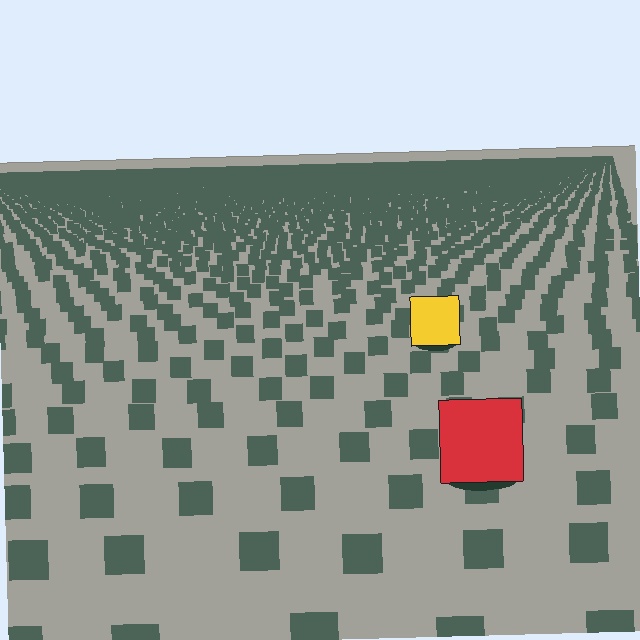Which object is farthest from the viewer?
The yellow square is farthest from the viewer. It appears smaller and the ground texture around it is denser.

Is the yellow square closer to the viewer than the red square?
No. The red square is closer — you can tell from the texture gradient: the ground texture is coarser near it.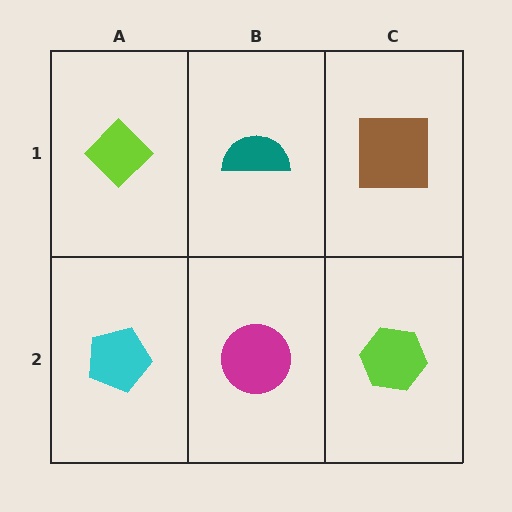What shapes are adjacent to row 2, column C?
A brown square (row 1, column C), a magenta circle (row 2, column B).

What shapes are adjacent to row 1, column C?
A lime hexagon (row 2, column C), a teal semicircle (row 1, column B).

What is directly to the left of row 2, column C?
A magenta circle.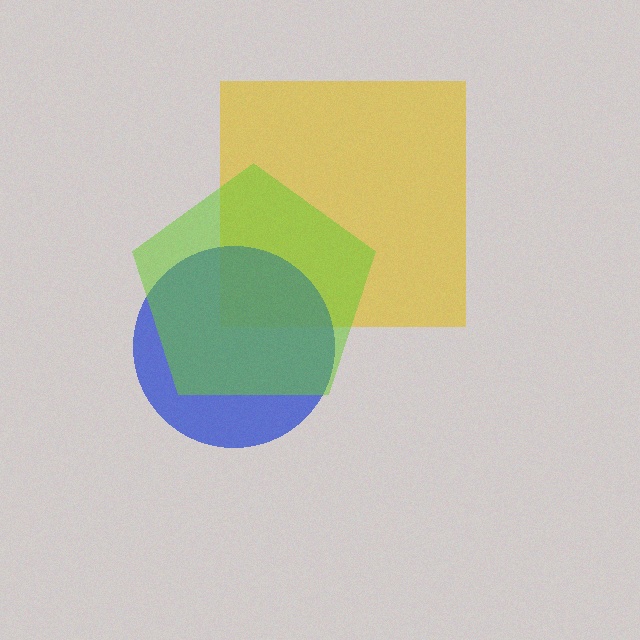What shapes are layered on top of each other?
The layered shapes are: a yellow square, a blue circle, a lime pentagon.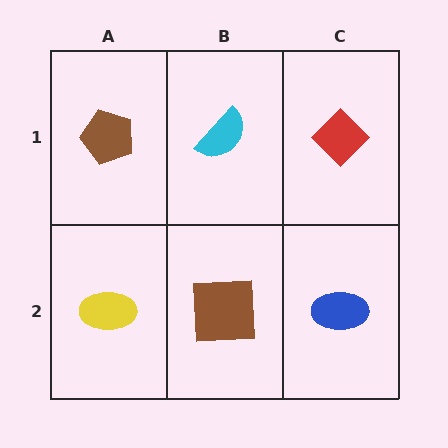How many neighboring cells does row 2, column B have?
3.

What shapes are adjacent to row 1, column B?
A brown square (row 2, column B), a brown pentagon (row 1, column A), a red diamond (row 1, column C).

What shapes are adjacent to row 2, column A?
A brown pentagon (row 1, column A), a brown square (row 2, column B).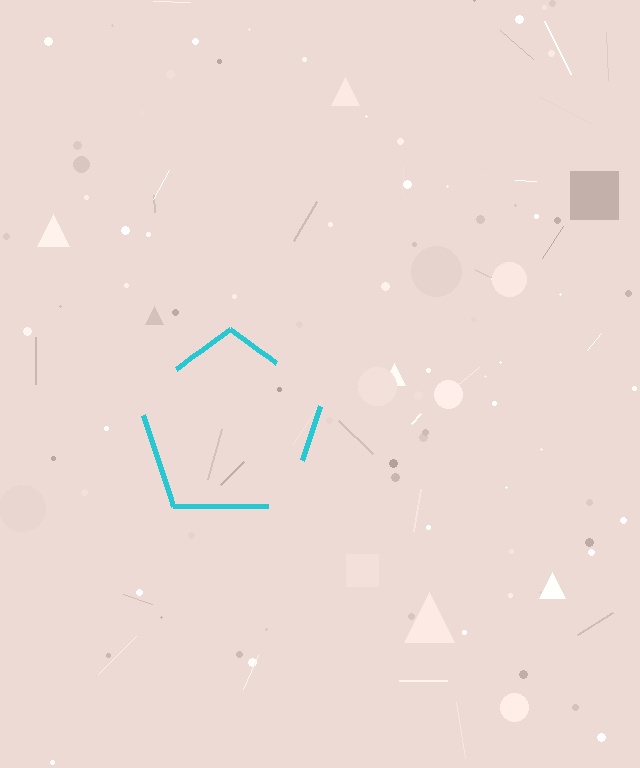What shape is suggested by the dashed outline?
The dashed outline suggests a pentagon.